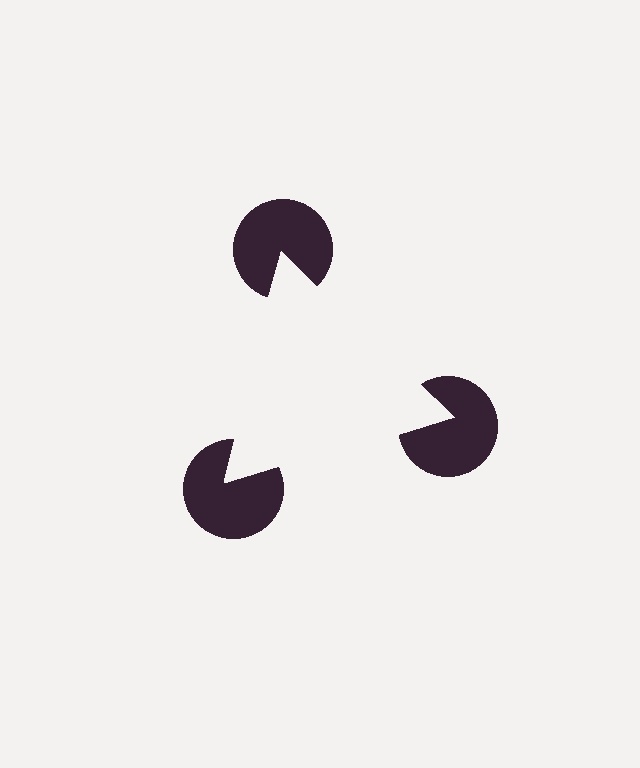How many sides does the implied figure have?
3 sides.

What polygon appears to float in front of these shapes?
An illusory triangle — its edges are inferred from the aligned wedge cuts in the pac-man discs, not physically drawn.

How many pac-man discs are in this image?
There are 3 — one at each vertex of the illusory triangle.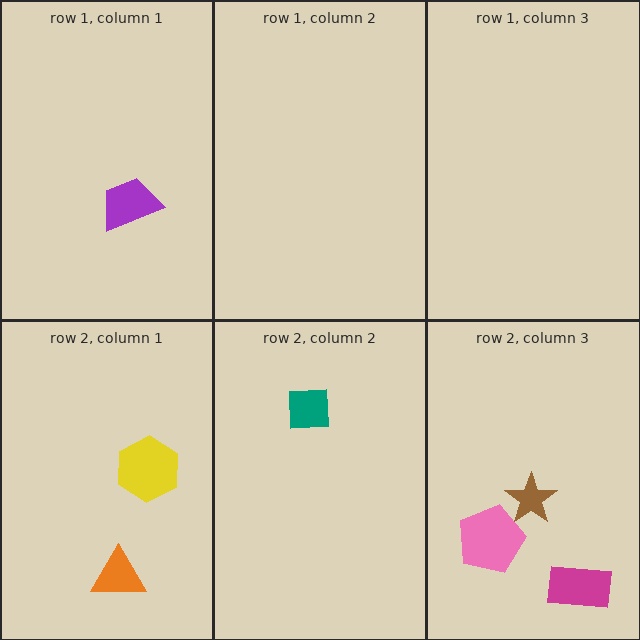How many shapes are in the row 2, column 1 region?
2.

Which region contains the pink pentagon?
The row 2, column 3 region.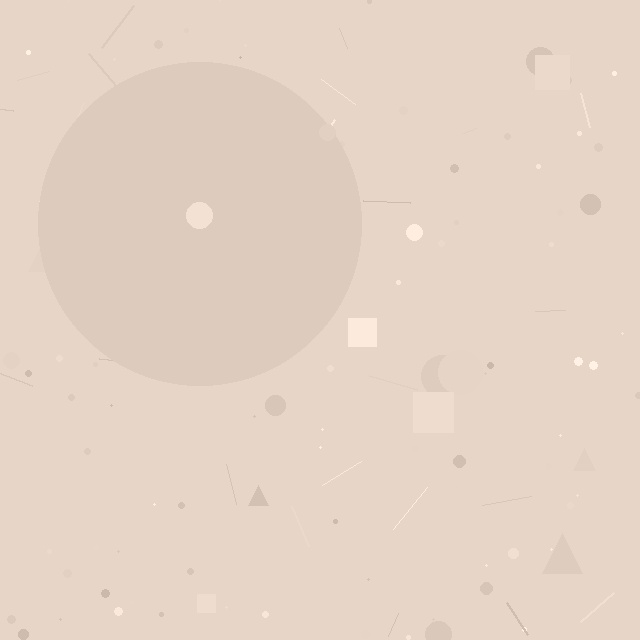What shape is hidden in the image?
A circle is hidden in the image.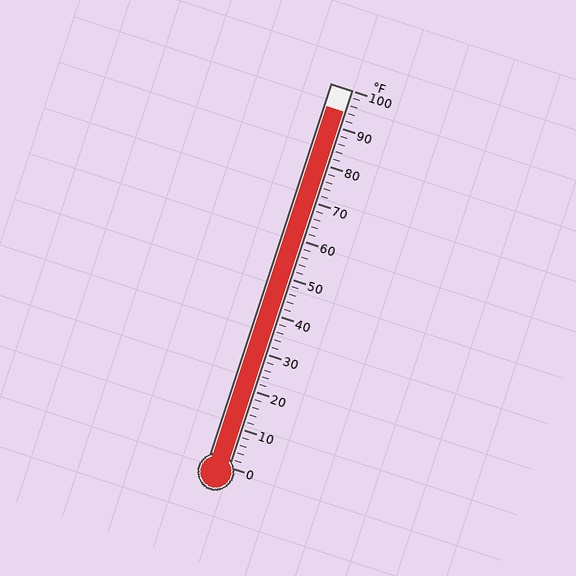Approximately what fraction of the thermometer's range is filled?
The thermometer is filled to approximately 95% of its range.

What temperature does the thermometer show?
The thermometer shows approximately 94°F.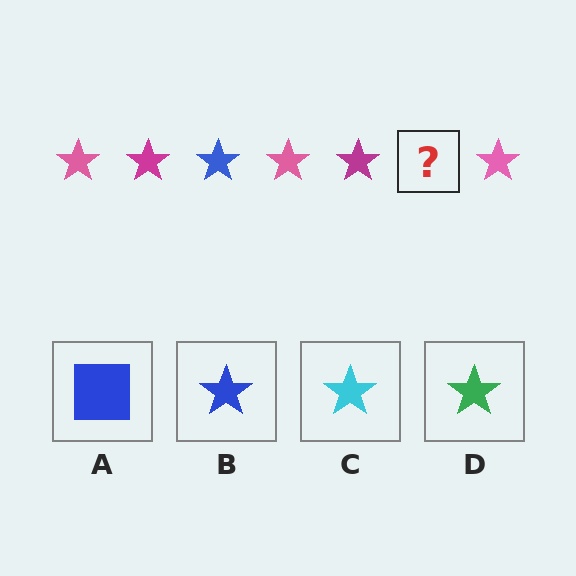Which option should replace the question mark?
Option B.